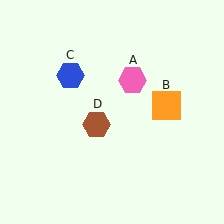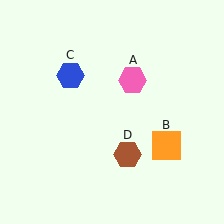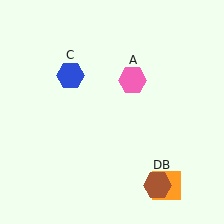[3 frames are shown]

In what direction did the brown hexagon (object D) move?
The brown hexagon (object D) moved down and to the right.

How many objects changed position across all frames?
2 objects changed position: orange square (object B), brown hexagon (object D).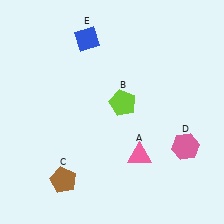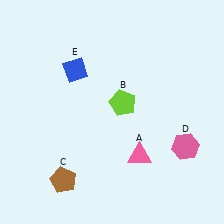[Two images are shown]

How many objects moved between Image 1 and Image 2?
1 object moved between the two images.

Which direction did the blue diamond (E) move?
The blue diamond (E) moved down.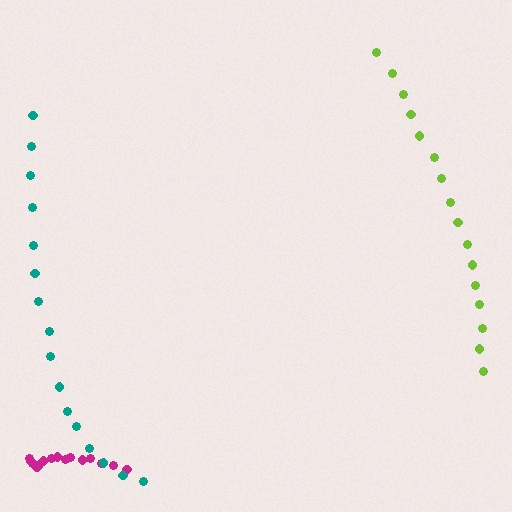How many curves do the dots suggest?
There are 3 distinct paths.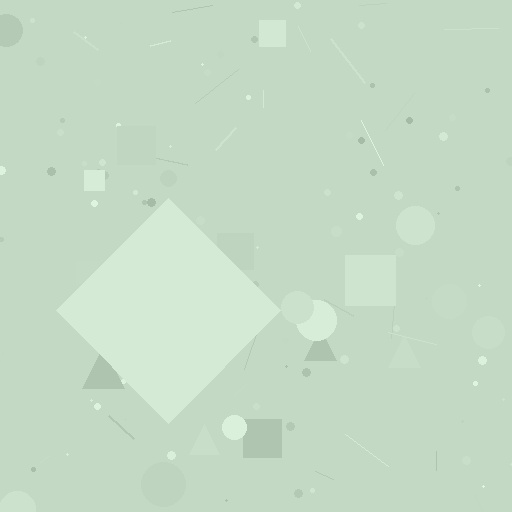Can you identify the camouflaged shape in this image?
The camouflaged shape is a diamond.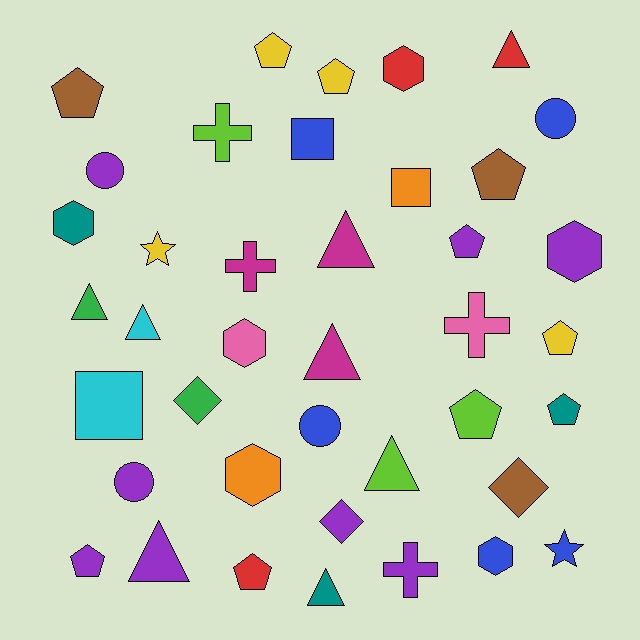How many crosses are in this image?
There are 4 crosses.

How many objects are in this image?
There are 40 objects.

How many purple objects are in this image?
There are 8 purple objects.